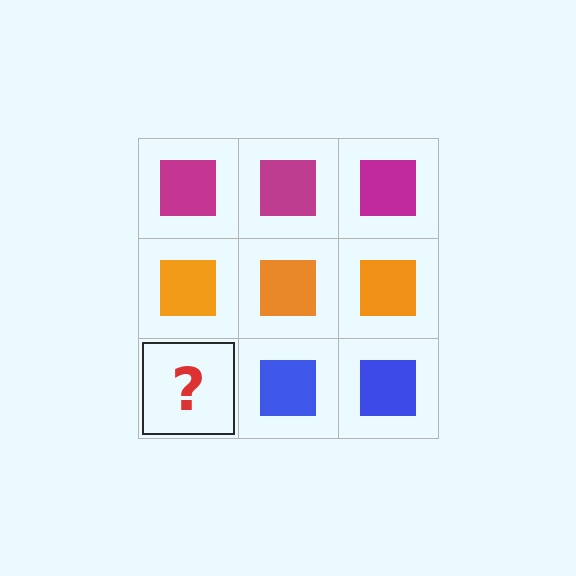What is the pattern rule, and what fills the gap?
The rule is that each row has a consistent color. The gap should be filled with a blue square.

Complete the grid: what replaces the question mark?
The question mark should be replaced with a blue square.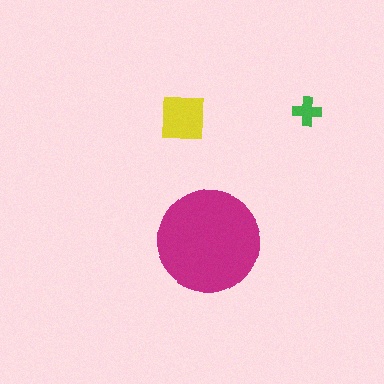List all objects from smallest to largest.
The green cross, the yellow square, the magenta circle.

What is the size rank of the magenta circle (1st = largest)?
1st.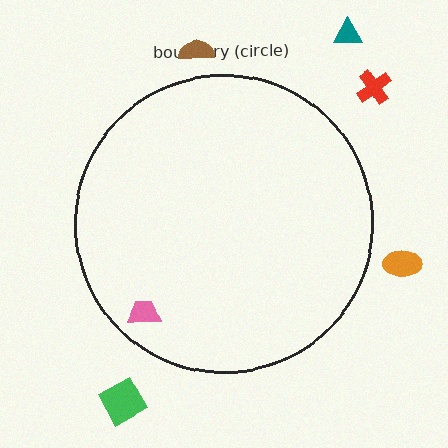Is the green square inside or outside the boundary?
Outside.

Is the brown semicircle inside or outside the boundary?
Outside.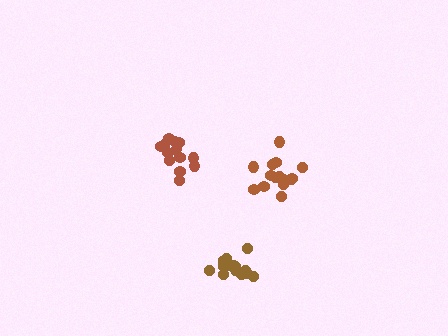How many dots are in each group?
Group 1: 13 dots, Group 2: 15 dots, Group 3: 15 dots (43 total).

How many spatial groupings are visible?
There are 3 spatial groupings.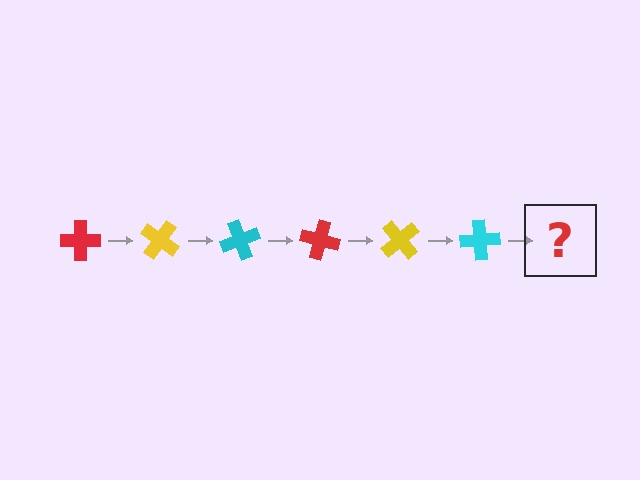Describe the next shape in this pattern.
It should be a red cross, rotated 210 degrees from the start.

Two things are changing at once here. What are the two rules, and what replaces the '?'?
The two rules are that it rotates 35 degrees each step and the color cycles through red, yellow, and cyan. The '?' should be a red cross, rotated 210 degrees from the start.